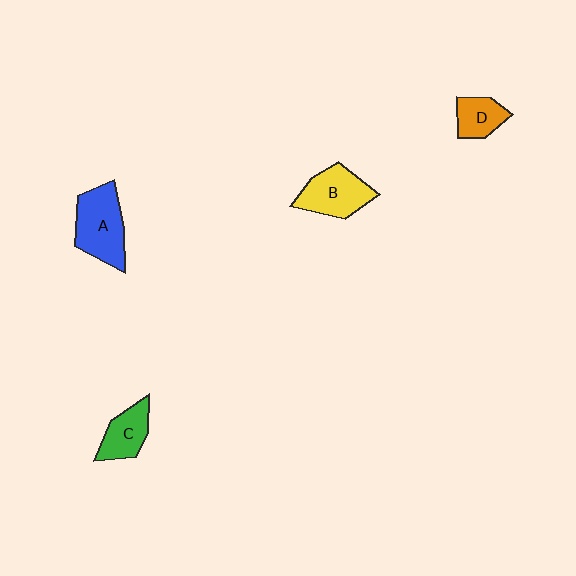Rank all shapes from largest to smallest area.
From largest to smallest: A (blue), B (yellow), C (green), D (orange).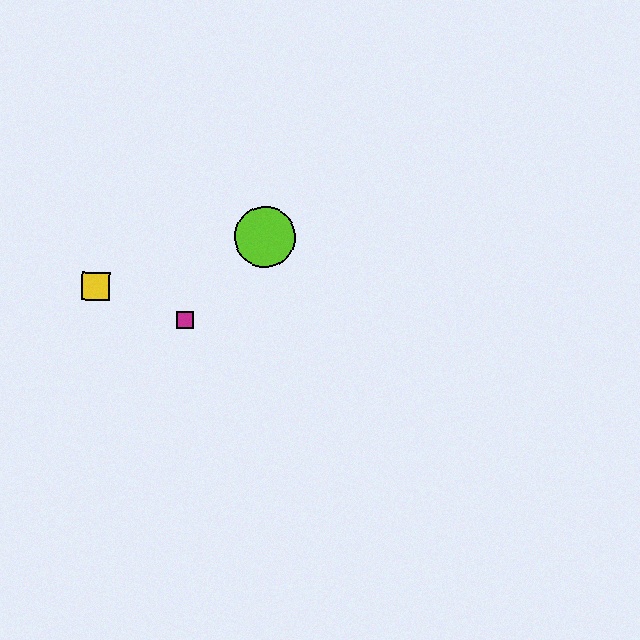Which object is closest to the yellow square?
The magenta square is closest to the yellow square.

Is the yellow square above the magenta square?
Yes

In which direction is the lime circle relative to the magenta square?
The lime circle is above the magenta square.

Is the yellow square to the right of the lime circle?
No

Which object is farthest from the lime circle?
The yellow square is farthest from the lime circle.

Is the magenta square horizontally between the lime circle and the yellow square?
Yes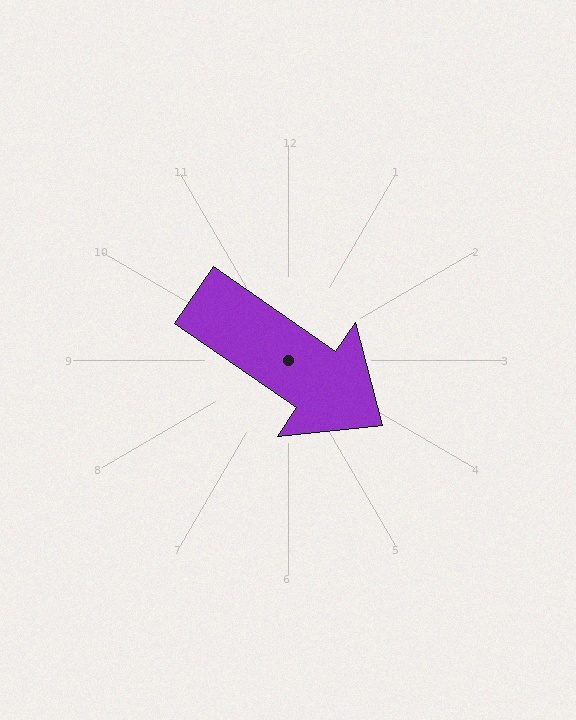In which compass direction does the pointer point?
Southeast.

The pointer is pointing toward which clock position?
Roughly 4 o'clock.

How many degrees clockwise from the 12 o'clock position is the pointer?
Approximately 125 degrees.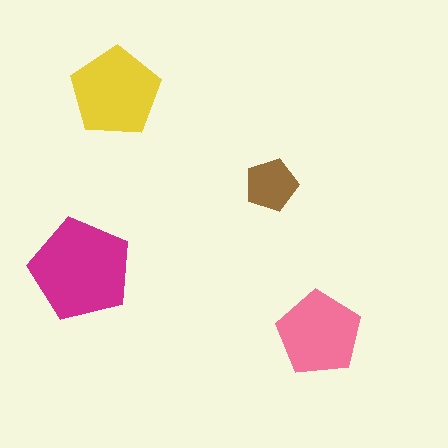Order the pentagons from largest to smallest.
the magenta one, the yellow one, the pink one, the brown one.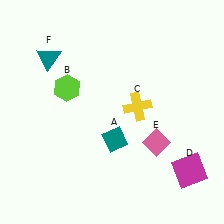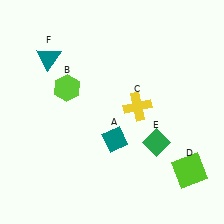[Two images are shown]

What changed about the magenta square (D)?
In Image 1, D is magenta. In Image 2, it changed to lime.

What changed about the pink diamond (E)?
In Image 1, E is pink. In Image 2, it changed to green.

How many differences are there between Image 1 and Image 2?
There are 2 differences between the two images.